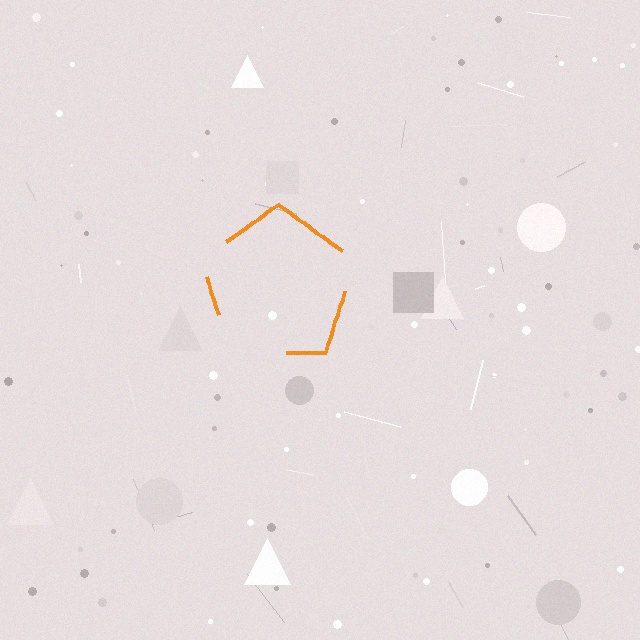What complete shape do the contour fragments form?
The contour fragments form a pentagon.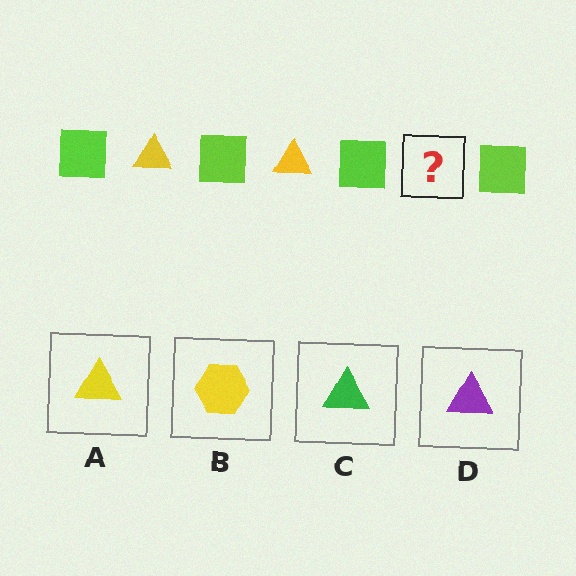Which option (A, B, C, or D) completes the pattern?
A.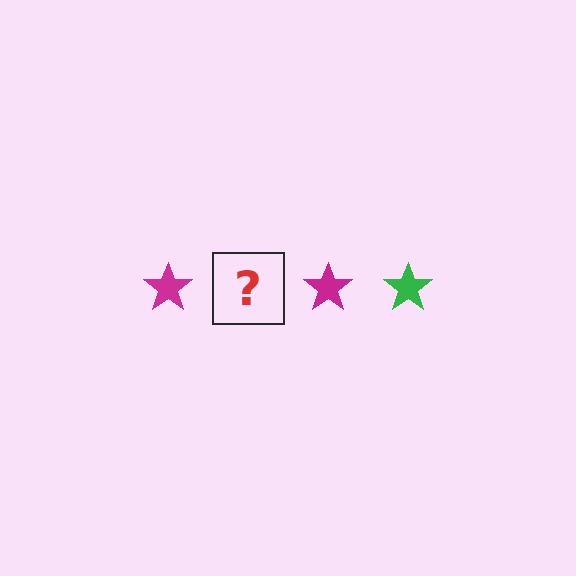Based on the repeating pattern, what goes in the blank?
The blank should be a green star.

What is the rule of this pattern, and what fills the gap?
The rule is that the pattern cycles through magenta, green stars. The gap should be filled with a green star.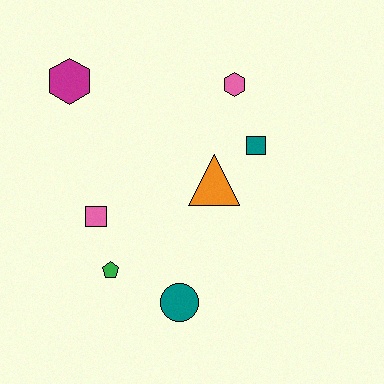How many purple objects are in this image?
There are no purple objects.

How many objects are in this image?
There are 7 objects.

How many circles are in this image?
There is 1 circle.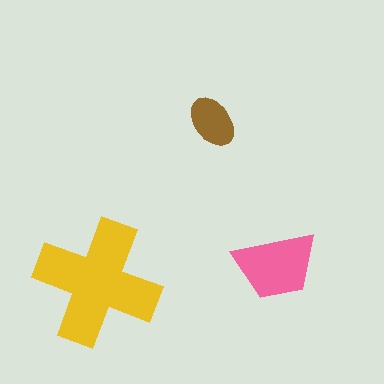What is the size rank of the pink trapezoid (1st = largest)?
2nd.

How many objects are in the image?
There are 3 objects in the image.